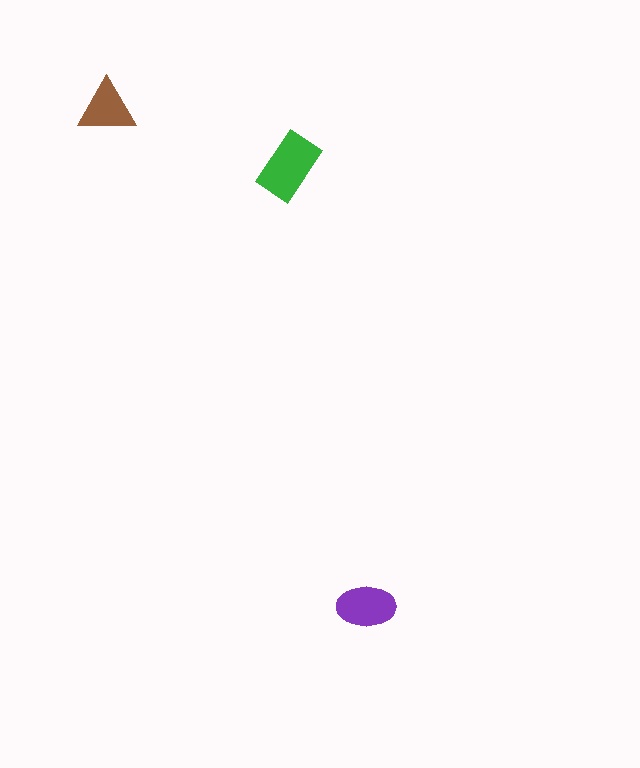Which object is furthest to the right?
The purple ellipse is rightmost.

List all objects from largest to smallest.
The green rectangle, the purple ellipse, the brown triangle.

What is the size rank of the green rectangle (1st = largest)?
1st.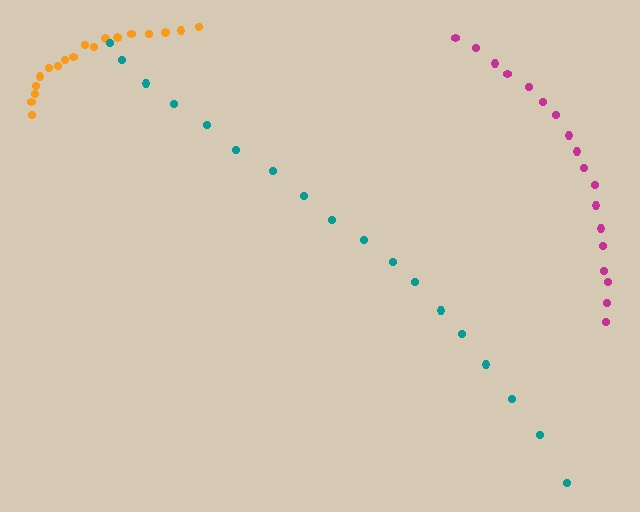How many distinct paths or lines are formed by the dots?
There are 3 distinct paths.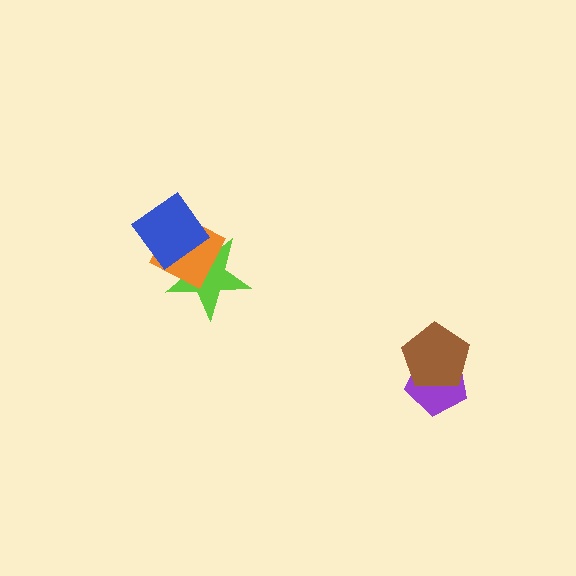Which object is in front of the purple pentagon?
The brown pentagon is in front of the purple pentagon.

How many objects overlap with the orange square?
2 objects overlap with the orange square.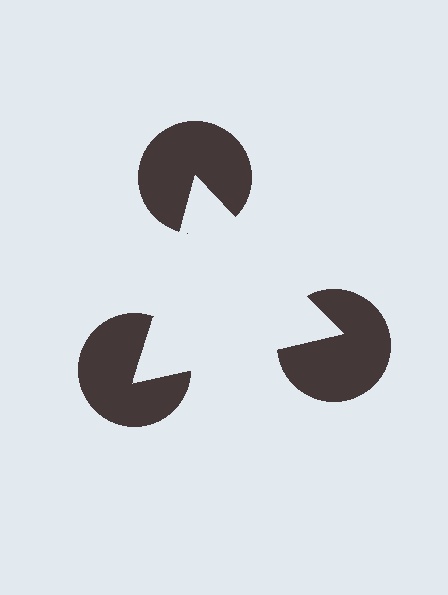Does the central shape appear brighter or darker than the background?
It typically appears slightly brighter than the background, even though no actual brightness change is drawn.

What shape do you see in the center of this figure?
An illusory triangle — its edges are inferred from the aligned wedge cuts in the pac-man discs, not physically drawn.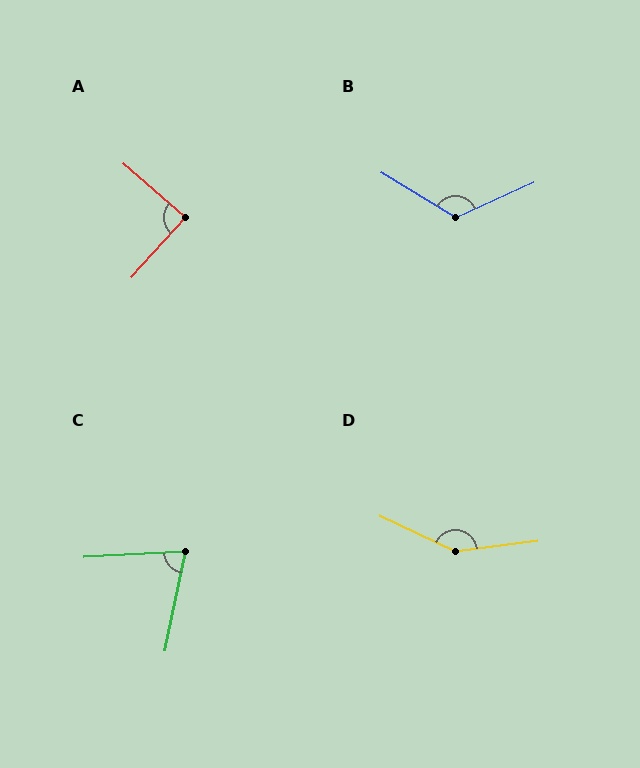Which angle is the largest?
D, at approximately 147 degrees.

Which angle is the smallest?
C, at approximately 76 degrees.